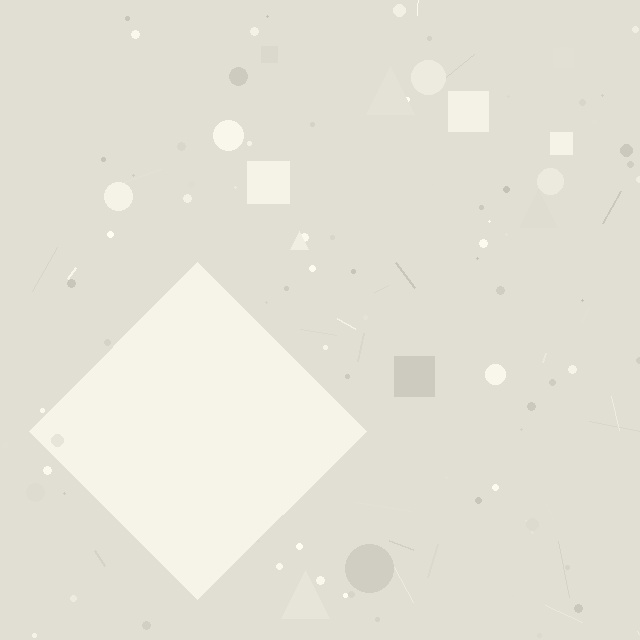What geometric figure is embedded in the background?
A diamond is embedded in the background.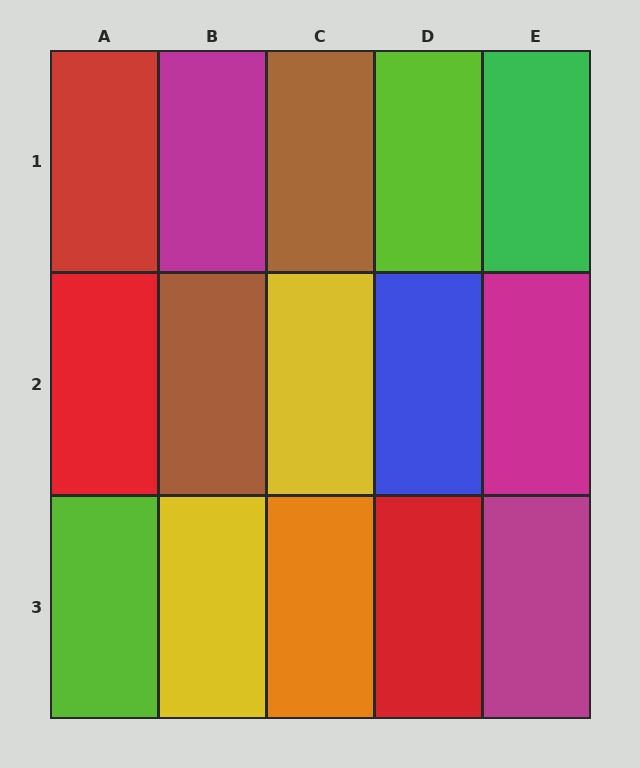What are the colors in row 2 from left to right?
Red, brown, yellow, blue, magenta.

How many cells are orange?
1 cell is orange.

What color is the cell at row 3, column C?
Orange.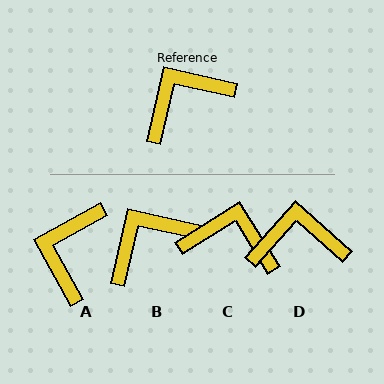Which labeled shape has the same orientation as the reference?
B.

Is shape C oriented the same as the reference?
No, it is off by about 45 degrees.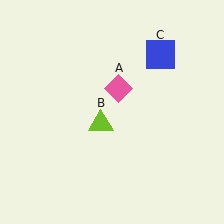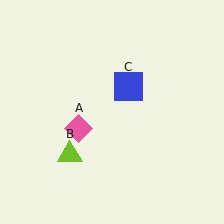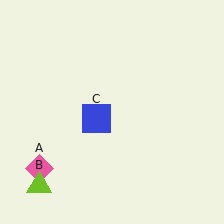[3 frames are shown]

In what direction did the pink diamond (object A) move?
The pink diamond (object A) moved down and to the left.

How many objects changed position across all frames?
3 objects changed position: pink diamond (object A), lime triangle (object B), blue square (object C).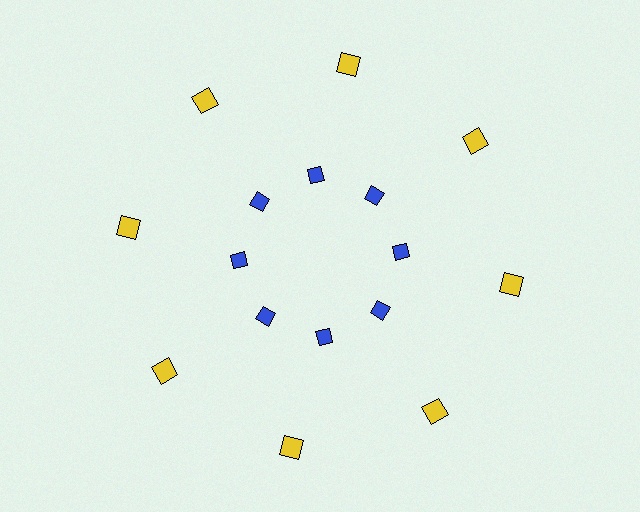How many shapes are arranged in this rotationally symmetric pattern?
There are 16 shapes, arranged in 8 groups of 2.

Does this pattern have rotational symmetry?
Yes, this pattern has 8-fold rotational symmetry. It looks the same after rotating 45 degrees around the center.